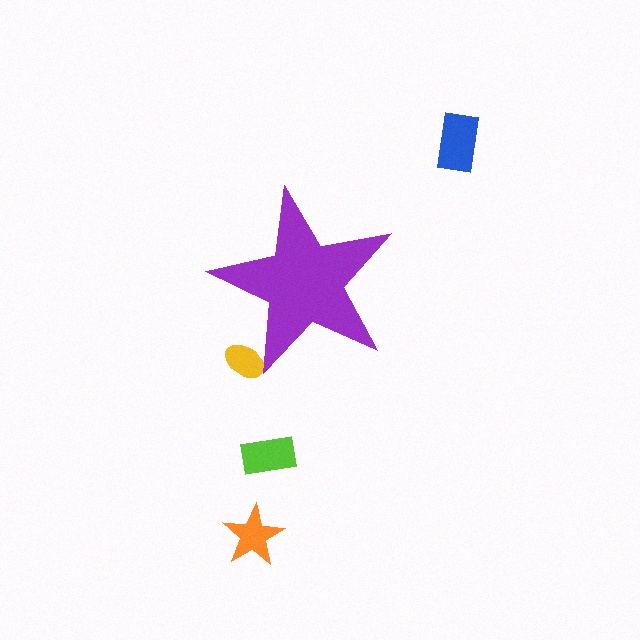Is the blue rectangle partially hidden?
No, the blue rectangle is fully visible.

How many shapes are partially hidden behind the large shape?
1 shape is partially hidden.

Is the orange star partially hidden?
No, the orange star is fully visible.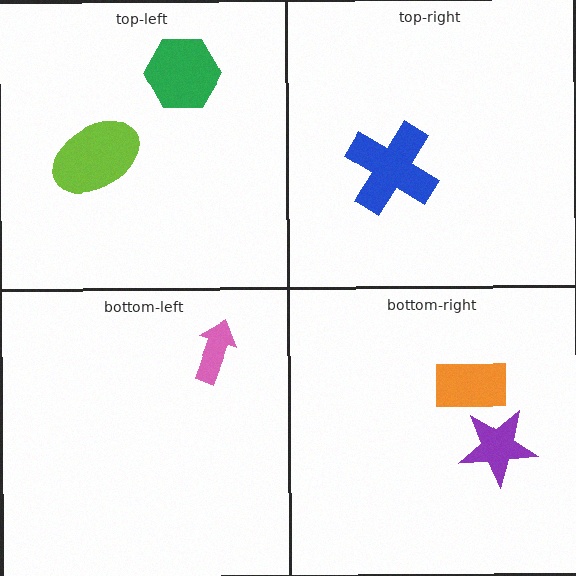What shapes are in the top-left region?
The green hexagon, the lime ellipse.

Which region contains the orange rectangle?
The bottom-right region.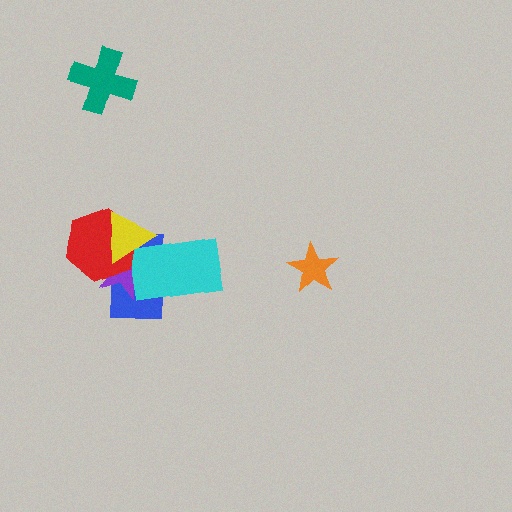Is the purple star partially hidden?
Yes, it is partially covered by another shape.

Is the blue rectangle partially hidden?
Yes, it is partially covered by another shape.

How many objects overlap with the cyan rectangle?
3 objects overlap with the cyan rectangle.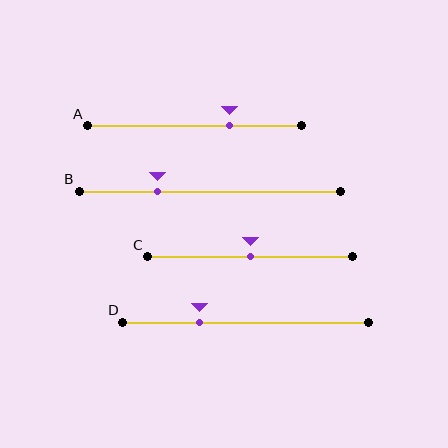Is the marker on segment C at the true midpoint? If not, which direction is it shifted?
Yes, the marker on segment C is at the true midpoint.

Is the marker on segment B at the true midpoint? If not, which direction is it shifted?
No, the marker on segment B is shifted to the left by about 20% of the segment length.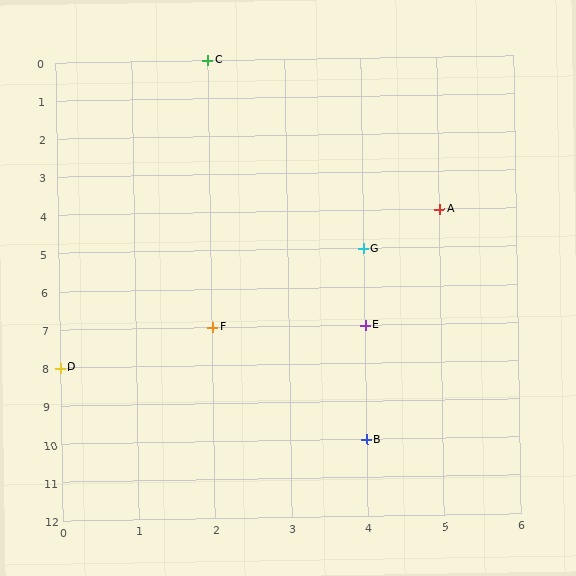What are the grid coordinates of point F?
Point F is at grid coordinates (2, 7).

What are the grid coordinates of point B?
Point B is at grid coordinates (4, 10).